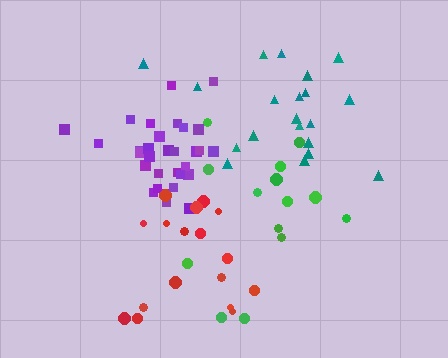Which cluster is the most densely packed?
Purple.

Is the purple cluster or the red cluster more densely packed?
Purple.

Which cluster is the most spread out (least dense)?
Green.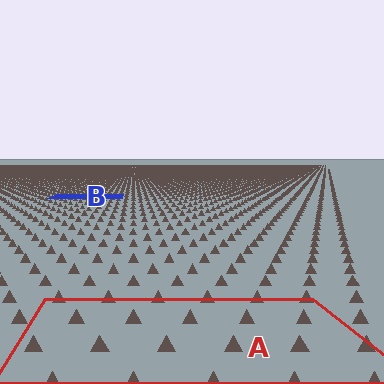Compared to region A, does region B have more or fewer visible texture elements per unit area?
Region B has more texture elements per unit area — they are packed more densely because it is farther away.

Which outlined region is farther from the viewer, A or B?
Region B is farther from the viewer — the texture elements inside it appear smaller and more densely packed.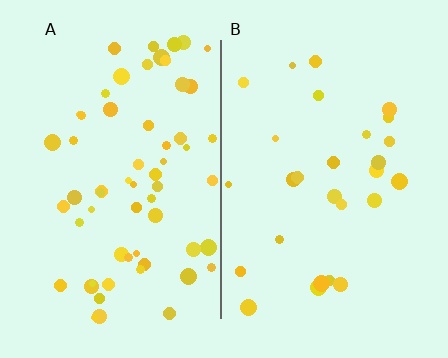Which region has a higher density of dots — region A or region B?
A (the left).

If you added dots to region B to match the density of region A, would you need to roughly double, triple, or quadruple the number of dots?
Approximately double.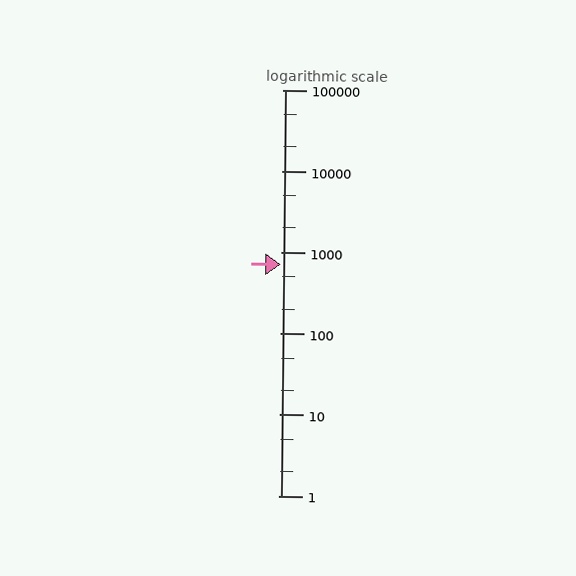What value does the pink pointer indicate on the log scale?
The pointer indicates approximately 700.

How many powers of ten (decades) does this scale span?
The scale spans 5 decades, from 1 to 100000.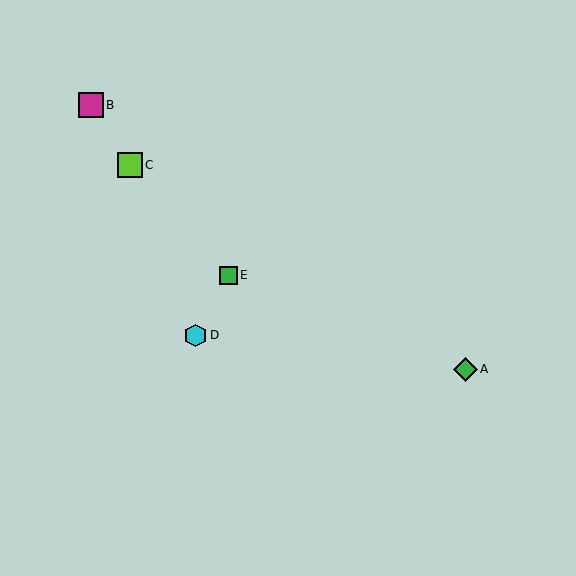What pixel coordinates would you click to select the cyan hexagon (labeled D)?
Click at (196, 335) to select the cyan hexagon D.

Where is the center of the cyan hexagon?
The center of the cyan hexagon is at (196, 335).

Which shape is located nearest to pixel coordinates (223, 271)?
The green square (labeled E) at (228, 275) is nearest to that location.